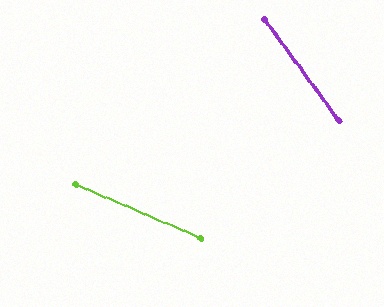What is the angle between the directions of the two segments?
Approximately 31 degrees.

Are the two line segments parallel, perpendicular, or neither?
Neither parallel nor perpendicular — they differ by about 31°.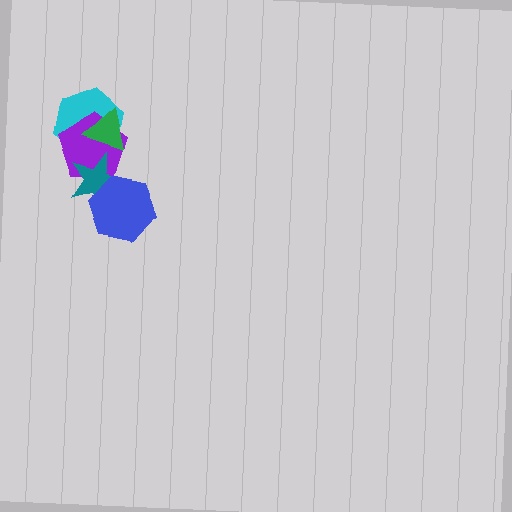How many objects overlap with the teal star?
3 objects overlap with the teal star.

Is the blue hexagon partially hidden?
No, no other shape covers it.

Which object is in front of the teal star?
The blue hexagon is in front of the teal star.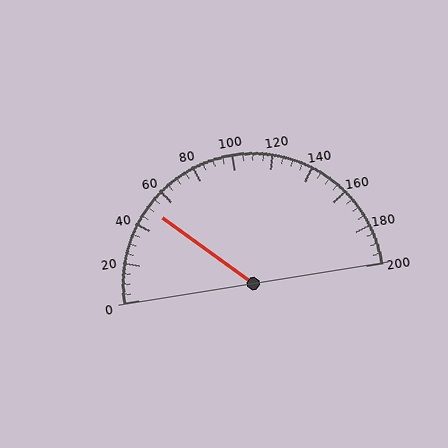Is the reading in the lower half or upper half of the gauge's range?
The reading is in the lower half of the range (0 to 200).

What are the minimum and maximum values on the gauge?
The gauge ranges from 0 to 200.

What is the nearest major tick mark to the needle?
The nearest major tick mark is 40.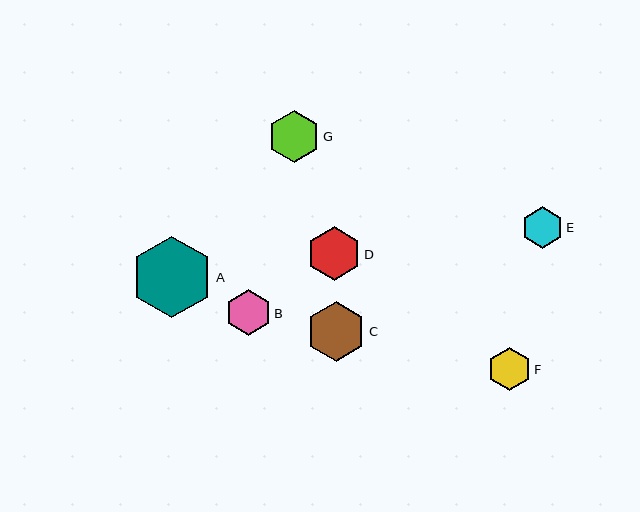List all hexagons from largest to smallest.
From largest to smallest: A, C, D, G, B, F, E.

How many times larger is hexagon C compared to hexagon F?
Hexagon C is approximately 1.4 times the size of hexagon F.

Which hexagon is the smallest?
Hexagon E is the smallest with a size of approximately 42 pixels.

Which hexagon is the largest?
Hexagon A is the largest with a size of approximately 82 pixels.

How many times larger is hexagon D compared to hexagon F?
Hexagon D is approximately 1.2 times the size of hexagon F.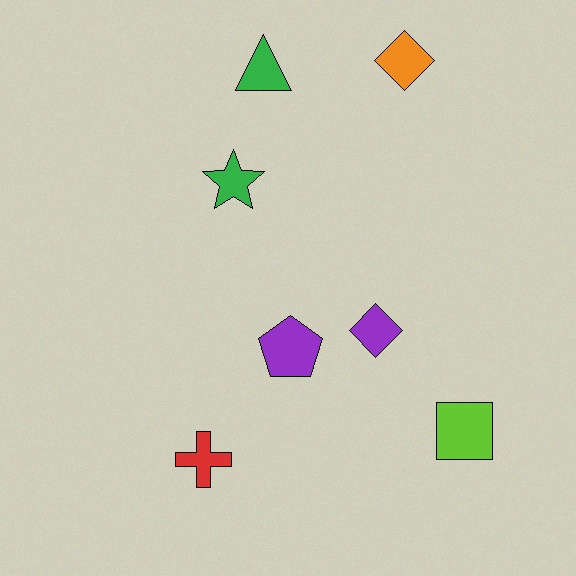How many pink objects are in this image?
There are no pink objects.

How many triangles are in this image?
There is 1 triangle.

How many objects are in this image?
There are 7 objects.